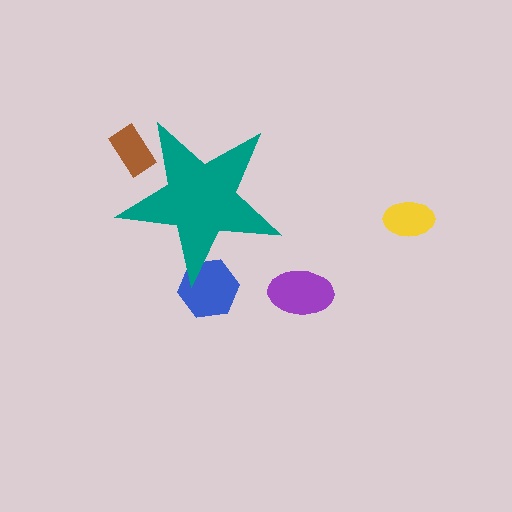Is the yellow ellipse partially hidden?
No, the yellow ellipse is fully visible.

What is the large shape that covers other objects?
A teal star.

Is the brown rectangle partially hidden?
Yes, the brown rectangle is partially hidden behind the teal star.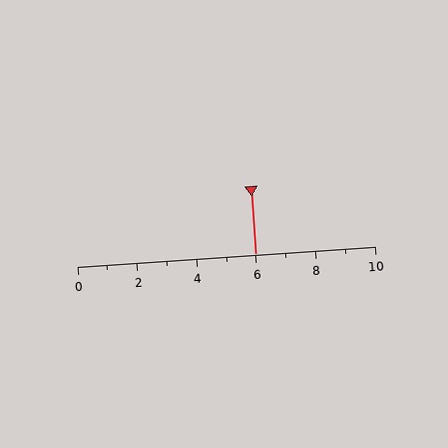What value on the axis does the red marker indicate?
The marker indicates approximately 6.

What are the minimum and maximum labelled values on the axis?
The axis runs from 0 to 10.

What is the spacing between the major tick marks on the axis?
The major ticks are spaced 2 apart.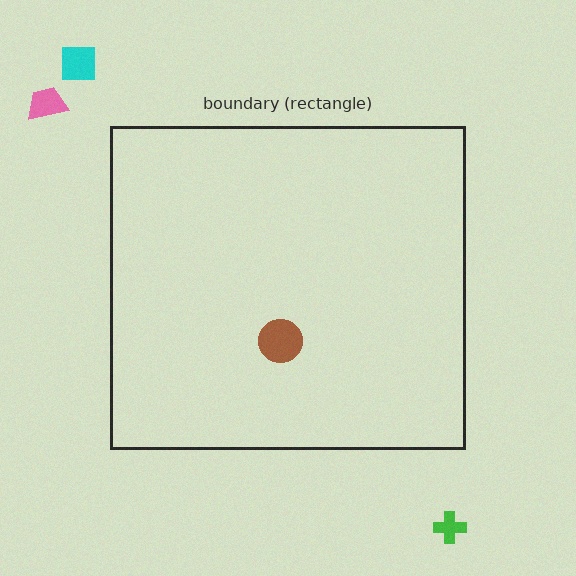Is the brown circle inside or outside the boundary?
Inside.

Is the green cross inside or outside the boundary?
Outside.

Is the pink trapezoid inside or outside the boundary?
Outside.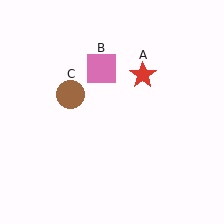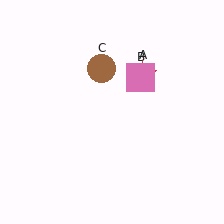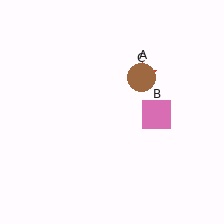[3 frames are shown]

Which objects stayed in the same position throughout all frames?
Red star (object A) remained stationary.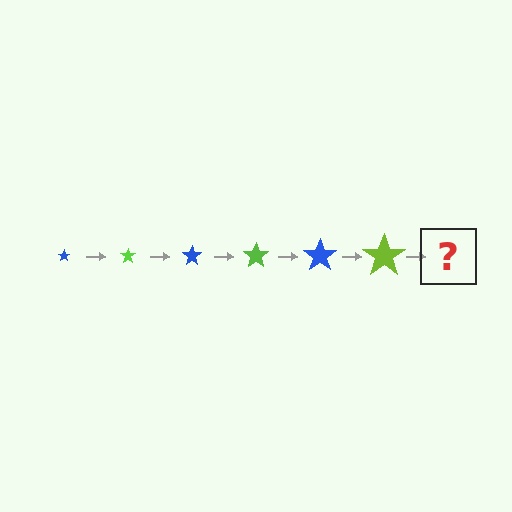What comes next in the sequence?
The next element should be a blue star, larger than the previous one.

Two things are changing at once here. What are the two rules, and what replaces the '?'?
The two rules are that the star grows larger each step and the color cycles through blue and lime. The '?' should be a blue star, larger than the previous one.